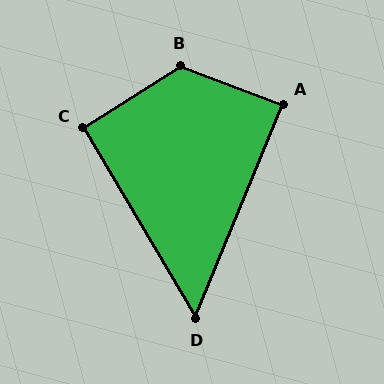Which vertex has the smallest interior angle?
D, at approximately 53 degrees.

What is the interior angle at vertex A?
Approximately 88 degrees (approximately right).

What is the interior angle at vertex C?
Approximately 92 degrees (approximately right).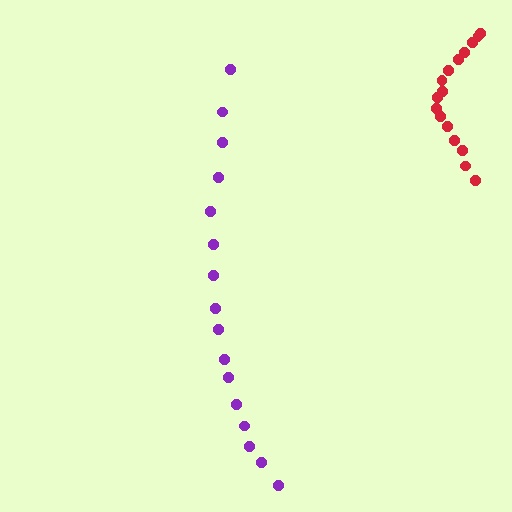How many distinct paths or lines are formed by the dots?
There are 2 distinct paths.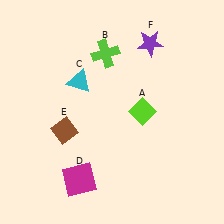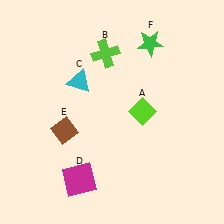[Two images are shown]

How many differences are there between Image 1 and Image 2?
There is 1 difference between the two images.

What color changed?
The star (F) changed from purple in Image 1 to green in Image 2.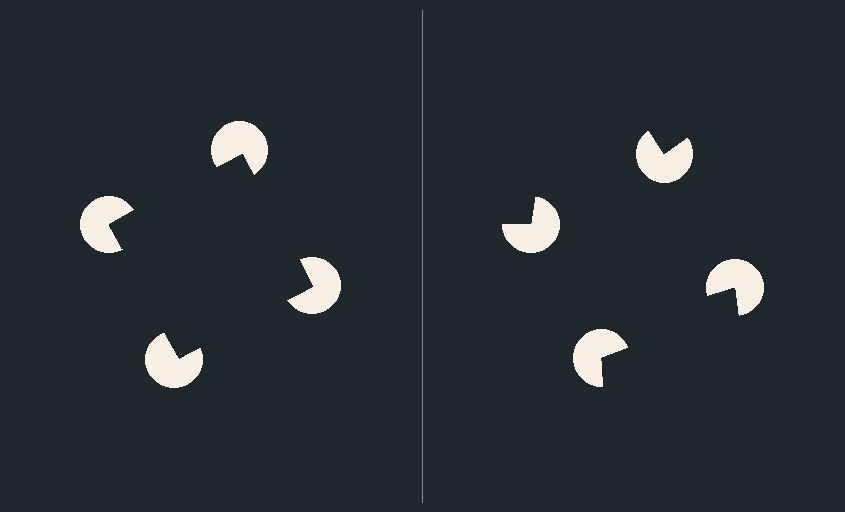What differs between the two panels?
The pac-man discs are positioned identically on both sides; only the wedge orientations differ. On the left they align to a square; on the right they are misaligned.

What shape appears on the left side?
An illusory square.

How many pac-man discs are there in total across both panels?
8 — 4 on each side.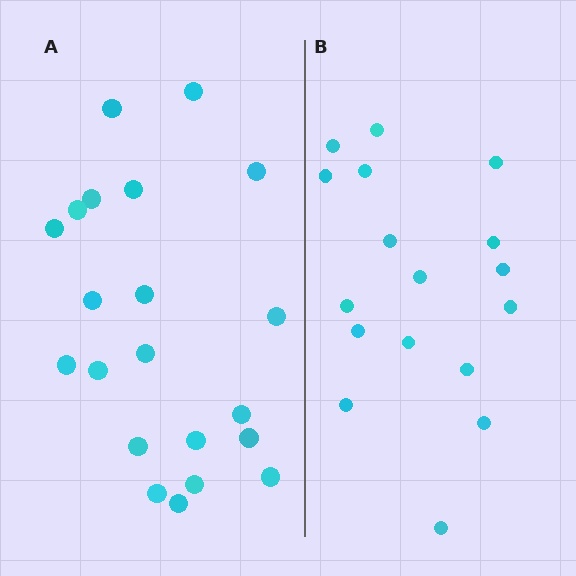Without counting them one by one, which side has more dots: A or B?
Region A (the left region) has more dots.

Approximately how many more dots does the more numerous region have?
Region A has about 4 more dots than region B.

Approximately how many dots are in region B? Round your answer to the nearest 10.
About 20 dots. (The exact count is 17, which rounds to 20.)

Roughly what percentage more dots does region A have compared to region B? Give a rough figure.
About 25% more.